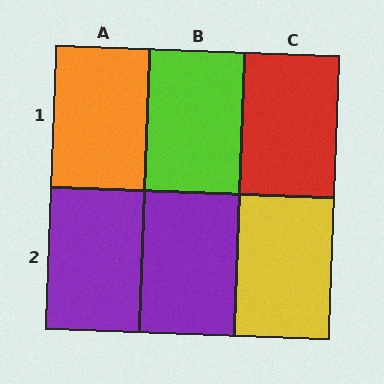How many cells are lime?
1 cell is lime.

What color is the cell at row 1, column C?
Red.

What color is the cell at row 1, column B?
Lime.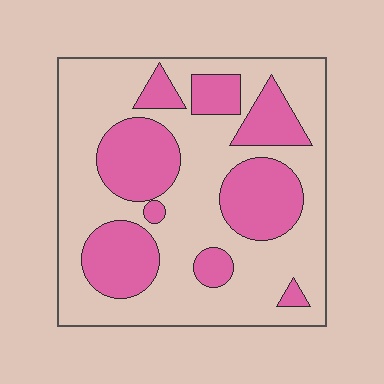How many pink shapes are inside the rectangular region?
9.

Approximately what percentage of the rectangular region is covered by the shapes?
Approximately 35%.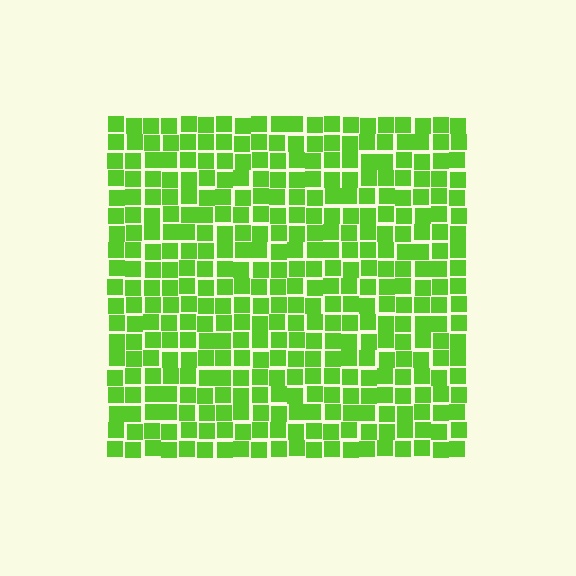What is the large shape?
The large shape is a square.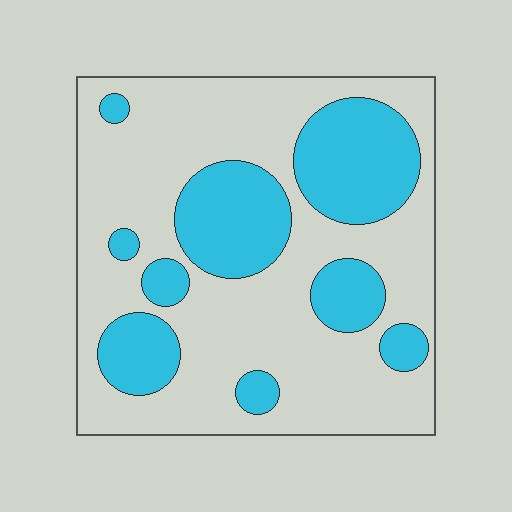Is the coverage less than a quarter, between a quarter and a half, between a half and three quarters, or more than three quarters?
Between a quarter and a half.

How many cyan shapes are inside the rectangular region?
9.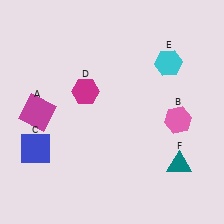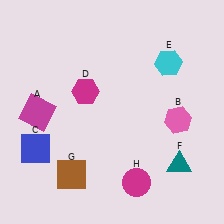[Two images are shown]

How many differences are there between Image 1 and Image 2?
There are 2 differences between the two images.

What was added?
A brown square (G), a magenta circle (H) were added in Image 2.